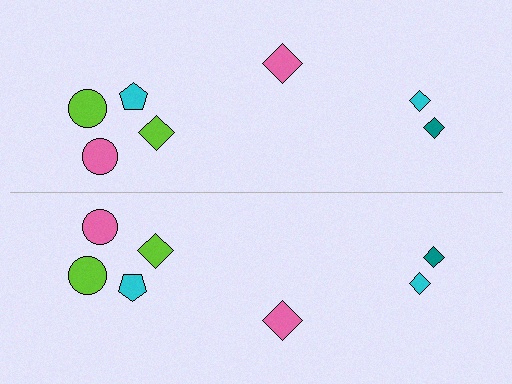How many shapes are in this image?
There are 14 shapes in this image.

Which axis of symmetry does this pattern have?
The pattern has a horizontal axis of symmetry running through the center of the image.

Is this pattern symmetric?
Yes, this pattern has bilateral (reflection) symmetry.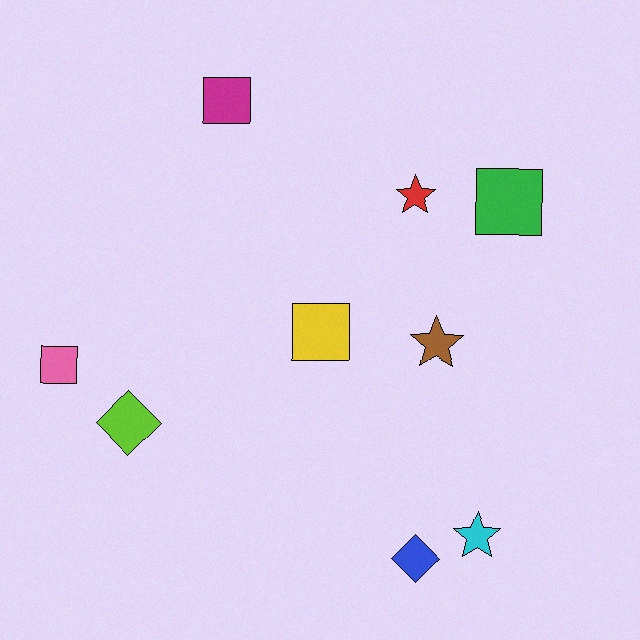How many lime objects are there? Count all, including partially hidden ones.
There is 1 lime object.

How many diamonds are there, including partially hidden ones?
There are 2 diamonds.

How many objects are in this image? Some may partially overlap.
There are 9 objects.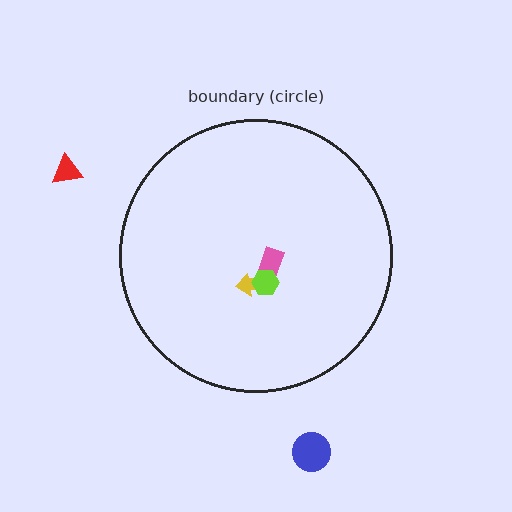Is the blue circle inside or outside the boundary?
Outside.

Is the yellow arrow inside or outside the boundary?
Inside.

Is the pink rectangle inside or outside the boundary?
Inside.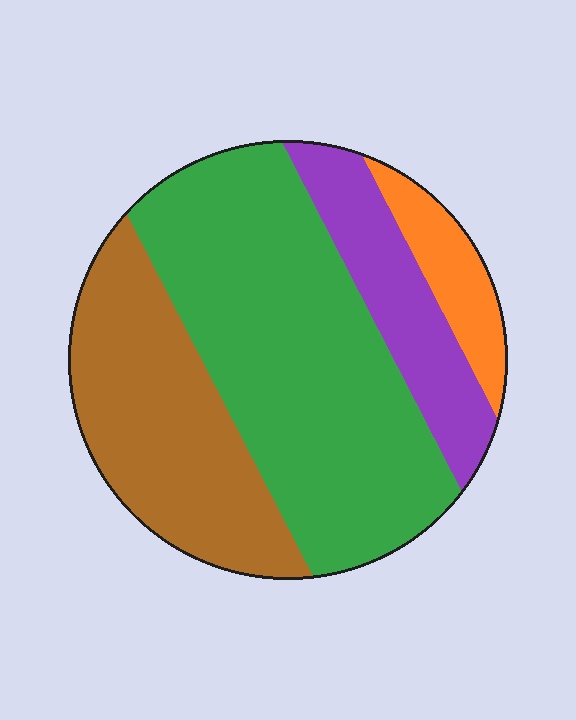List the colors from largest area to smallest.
From largest to smallest: green, brown, purple, orange.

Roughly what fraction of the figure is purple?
Purple takes up about one sixth (1/6) of the figure.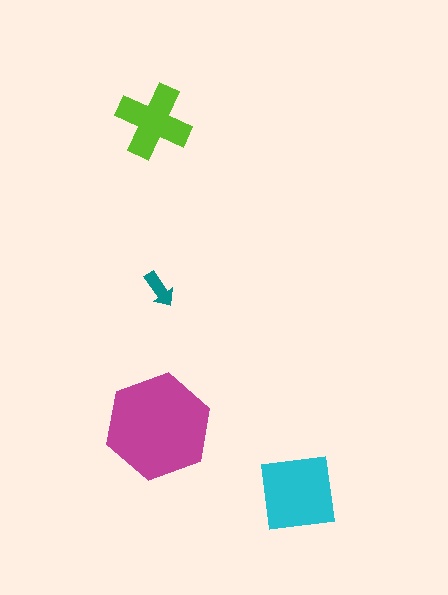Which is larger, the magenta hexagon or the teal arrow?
The magenta hexagon.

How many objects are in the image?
There are 4 objects in the image.